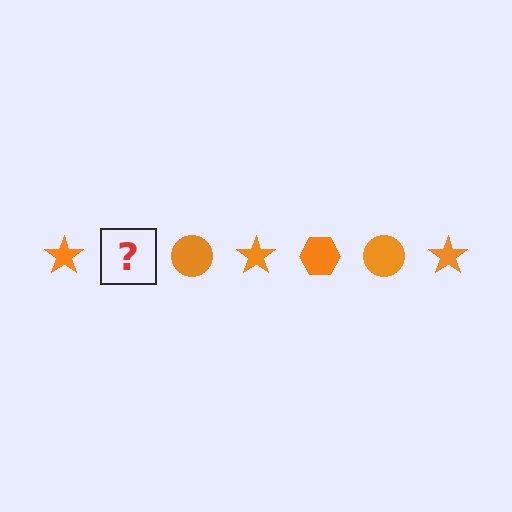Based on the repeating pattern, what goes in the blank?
The blank should be an orange hexagon.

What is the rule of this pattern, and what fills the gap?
The rule is that the pattern cycles through star, hexagon, circle shapes in orange. The gap should be filled with an orange hexagon.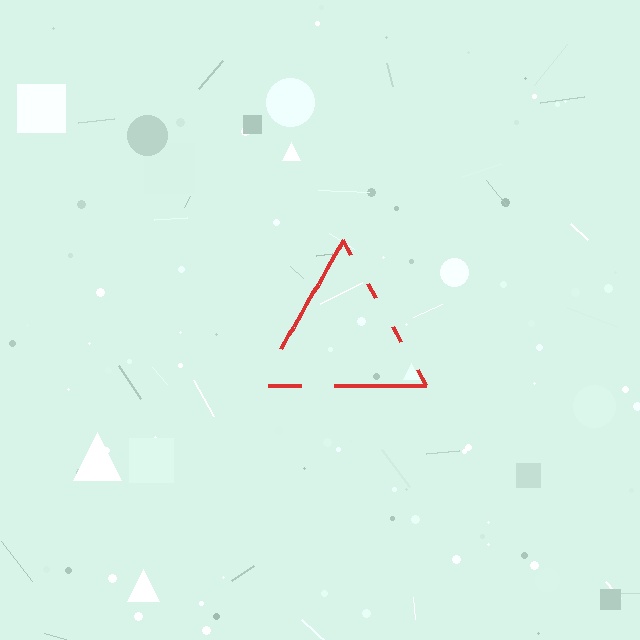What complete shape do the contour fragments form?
The contour fragments form a triangle.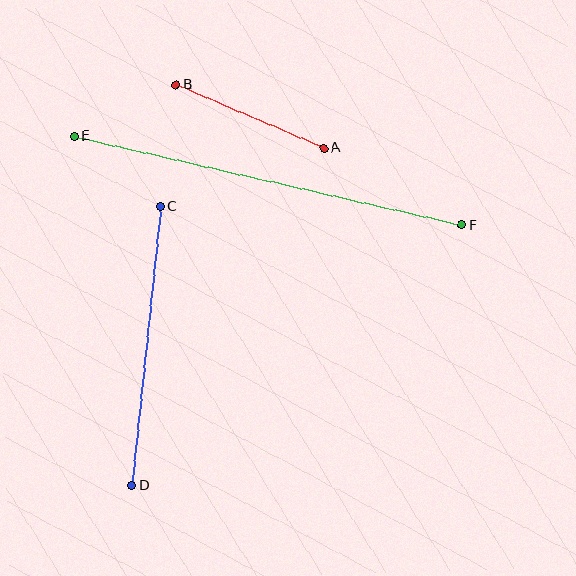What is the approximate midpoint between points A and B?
The midpoint is at approximately (250, 117) pixels.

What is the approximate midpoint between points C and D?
The midpoint is at approximately (147, 346) pixels.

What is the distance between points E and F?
The distance is approximately 397 pixels.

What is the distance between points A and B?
The distance is approximately 161 pixels.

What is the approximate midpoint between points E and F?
The midpoint is at approximately (268, 181) pixels.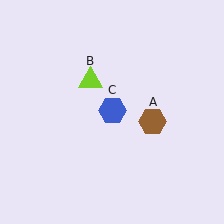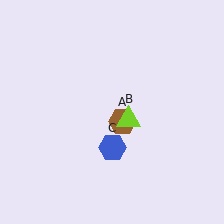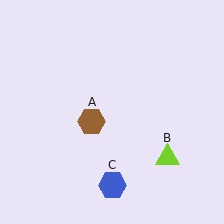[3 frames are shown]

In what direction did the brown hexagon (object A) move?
The brown hexagon (object A) moved left.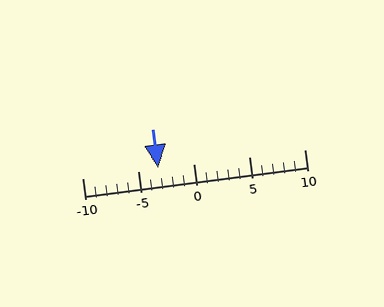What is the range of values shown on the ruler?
The ruler shows values from -10 to 10.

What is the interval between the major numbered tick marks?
The major tick marks are spaced 5 units apart.